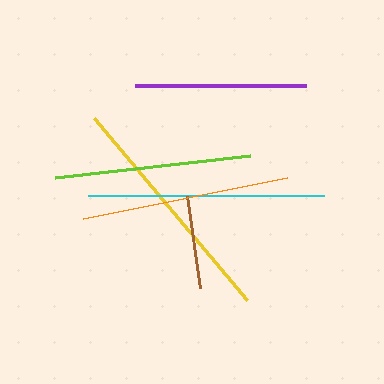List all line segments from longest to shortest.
From longest to shortest: yellow, cyan, orange, lime, purple, brown.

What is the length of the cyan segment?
The cyan segment is approximately 237 pixels long.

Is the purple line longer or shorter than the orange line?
The orange line is longer than the purple line.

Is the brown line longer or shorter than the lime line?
The lime line is longer than the brown line.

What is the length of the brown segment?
The brown segment is approximately 93 pixels long.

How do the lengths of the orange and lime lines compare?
The orange and lime lines are approximately the same length.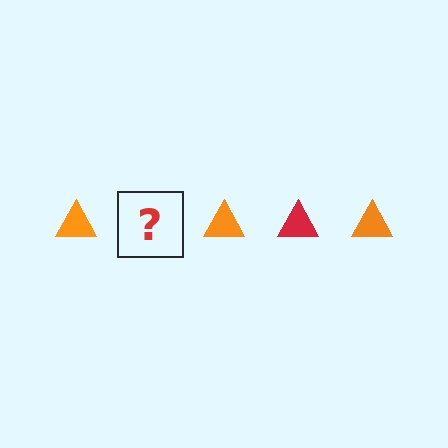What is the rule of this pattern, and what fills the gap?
The rule is that the pattern cycles through orange, red triangles. The gap should be filled with a red triangle.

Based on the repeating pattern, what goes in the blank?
The blank should be a red triangle.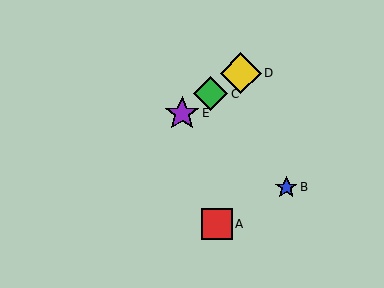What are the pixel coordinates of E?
Object E is at (182, 113).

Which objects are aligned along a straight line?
Objects C, D, E are aligned along a straight line.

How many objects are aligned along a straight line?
3 objects (C, D, E) are aligned along a straight line.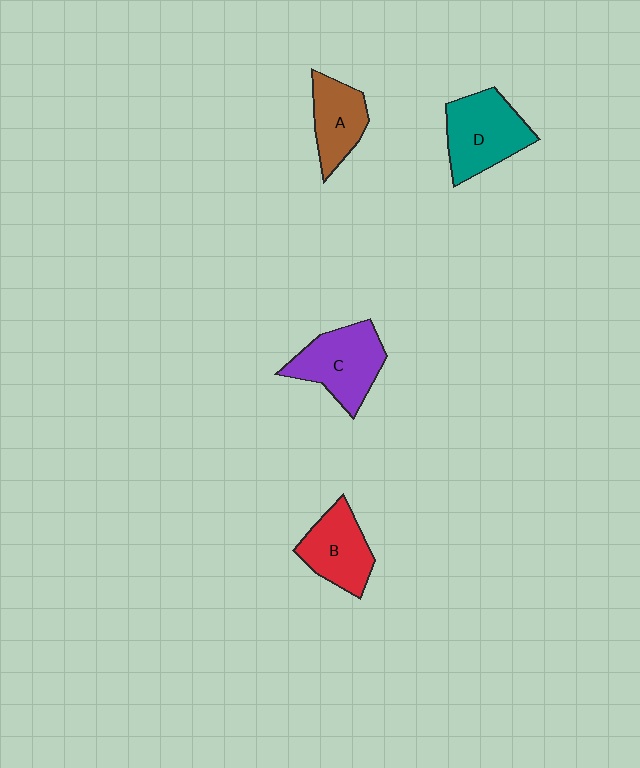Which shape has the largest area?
Shape D (teal).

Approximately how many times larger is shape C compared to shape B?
Approximately 1.2 times.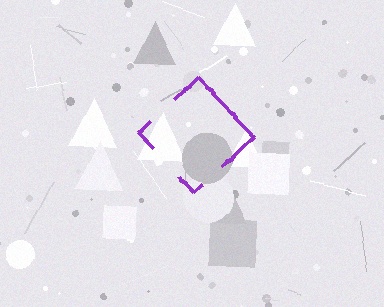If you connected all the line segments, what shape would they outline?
They would outline a diamond.